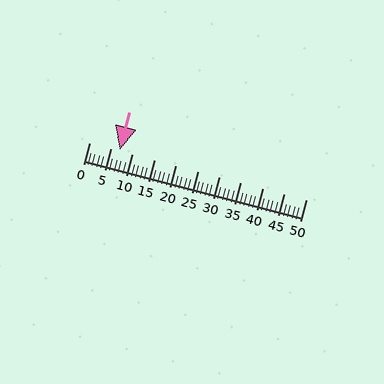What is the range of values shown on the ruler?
The ruler shows values from 0 to 50.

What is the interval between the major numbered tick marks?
The major tick marks are spaced 5 units apart.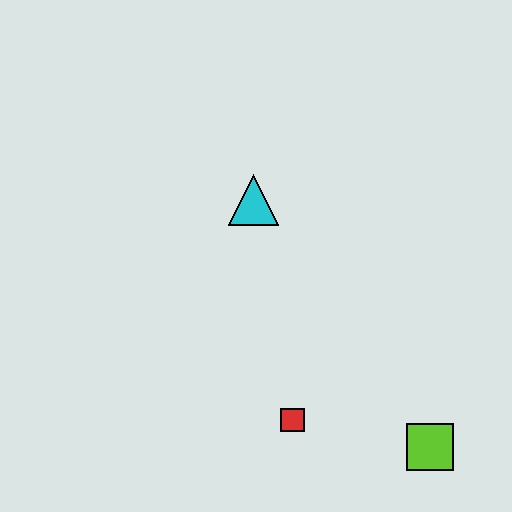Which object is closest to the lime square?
The red square is closest to the lime square.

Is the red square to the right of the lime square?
No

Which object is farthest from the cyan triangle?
The lime square is farthest from the cyan triangle.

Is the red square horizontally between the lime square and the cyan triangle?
Yes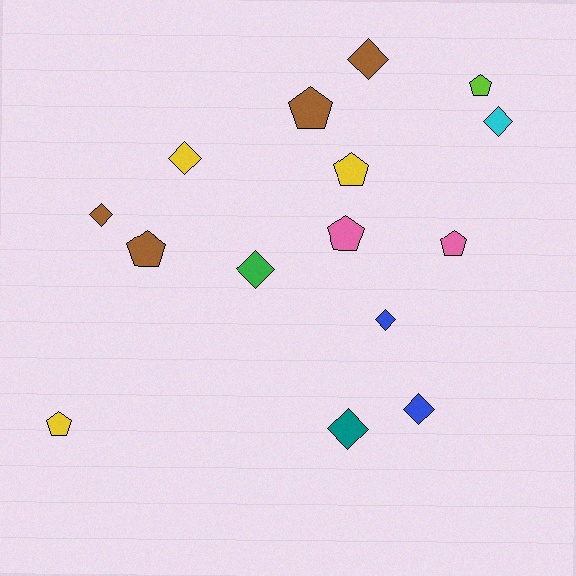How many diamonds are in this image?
There are 8 diamonds.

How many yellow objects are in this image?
There are 3 yellow objects.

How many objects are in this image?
There are 15 objects.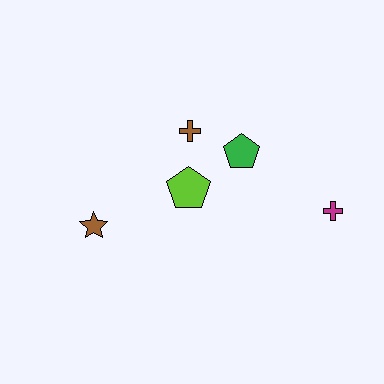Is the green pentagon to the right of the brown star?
Yes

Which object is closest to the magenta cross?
The green pentagon is closest to the magenta cross.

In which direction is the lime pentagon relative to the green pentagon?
The lime pentagon is to the left of the green pentagon.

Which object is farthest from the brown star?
The magenta cross is farthest from the brown star.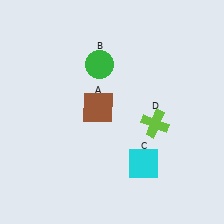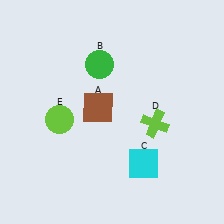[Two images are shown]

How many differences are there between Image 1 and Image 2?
There is 1 difference between the two images.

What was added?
A lime circle (E) was added in Image 2.